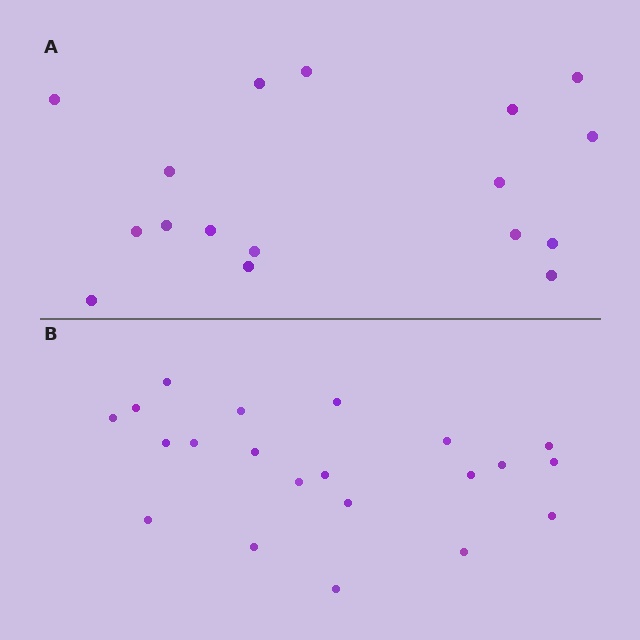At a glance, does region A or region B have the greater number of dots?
Region B (the bottom region) has more dots.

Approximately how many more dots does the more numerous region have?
Region B has about 4 more dots than region A.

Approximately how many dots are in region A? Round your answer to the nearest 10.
About 20 dots. (The exact count is 17, which rounds to 20.)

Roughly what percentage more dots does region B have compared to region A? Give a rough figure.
About 25% more.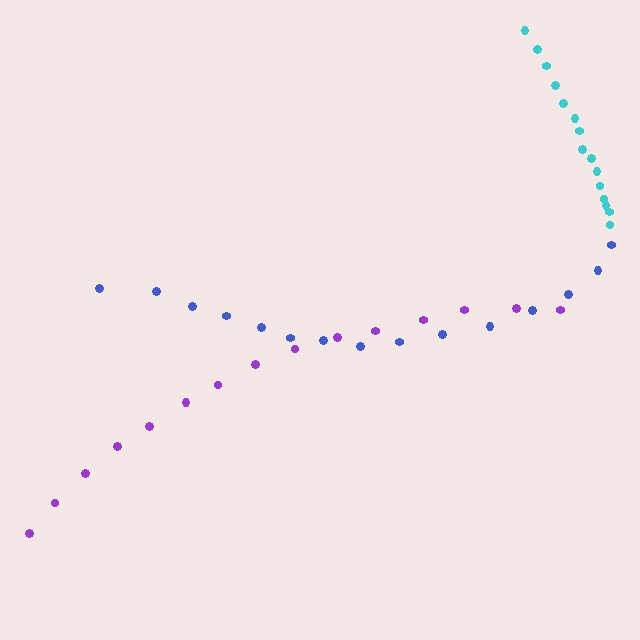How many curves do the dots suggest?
There are 3 distinct paths.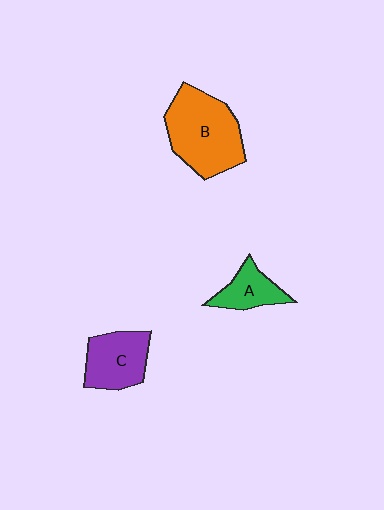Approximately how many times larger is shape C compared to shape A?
Approximately 1.4 times.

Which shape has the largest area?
Shape B (orange).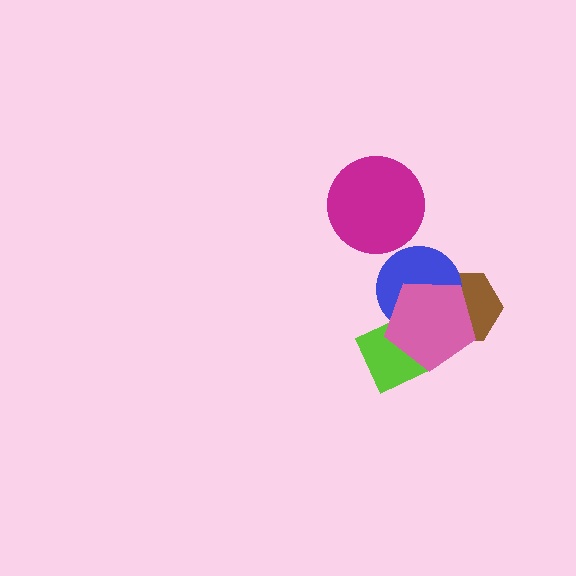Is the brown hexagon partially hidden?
Yes, it is partially covered by another shape.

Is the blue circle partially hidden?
Yes, it is partially covered by another shape.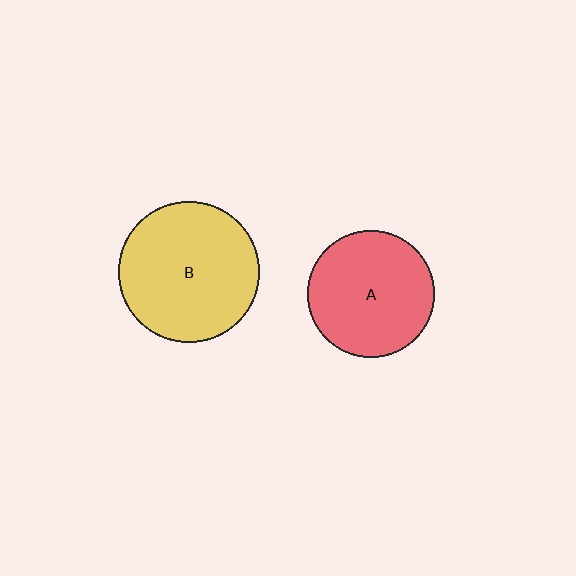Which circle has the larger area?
Circle B (yellow).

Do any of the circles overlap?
No, none of the circles overlap.